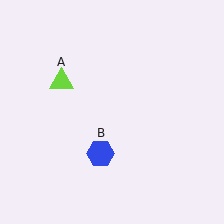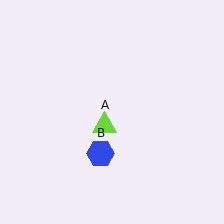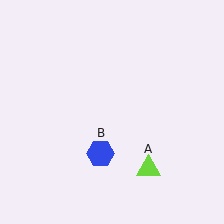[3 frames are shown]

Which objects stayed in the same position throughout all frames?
Blue hexagon (object B) remained stationary.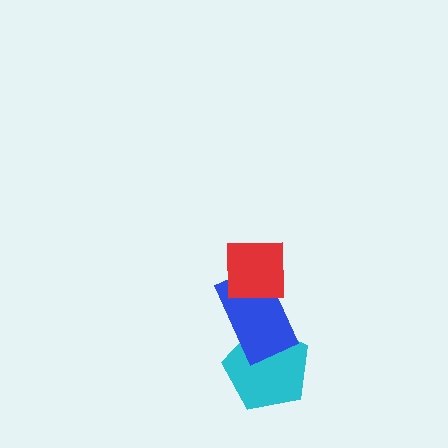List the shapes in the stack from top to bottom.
From top to bottom: the red square, the blue rectangle, the cyan pentagon.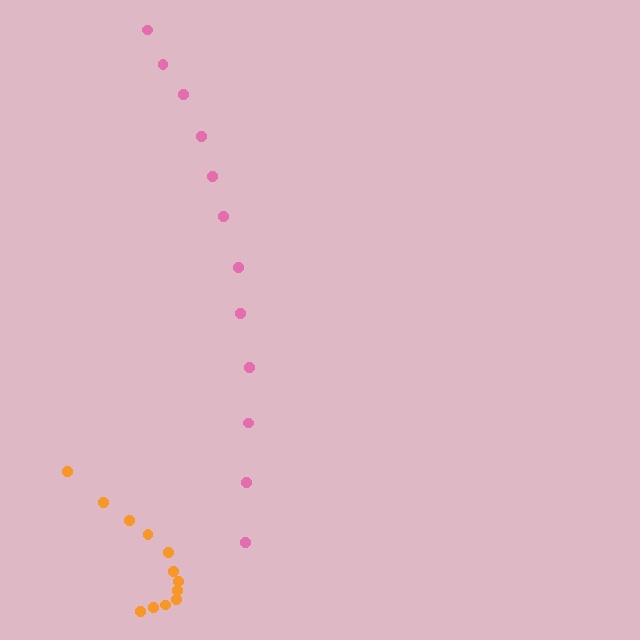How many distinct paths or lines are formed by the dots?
There are 2 distinct paths.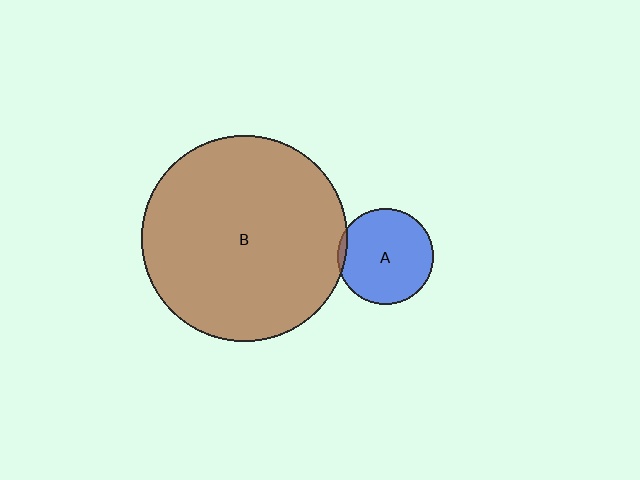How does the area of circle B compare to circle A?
Approximately 4.6 times.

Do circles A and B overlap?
Yes.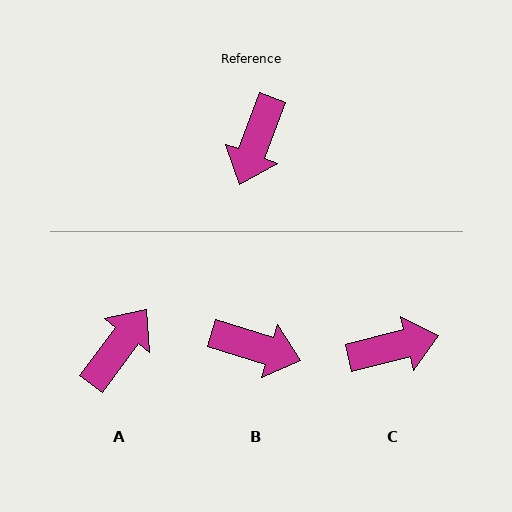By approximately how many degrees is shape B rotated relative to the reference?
Approximately 93 degrees counter-clockwise.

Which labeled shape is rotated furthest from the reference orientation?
A, about 163 degrees away.